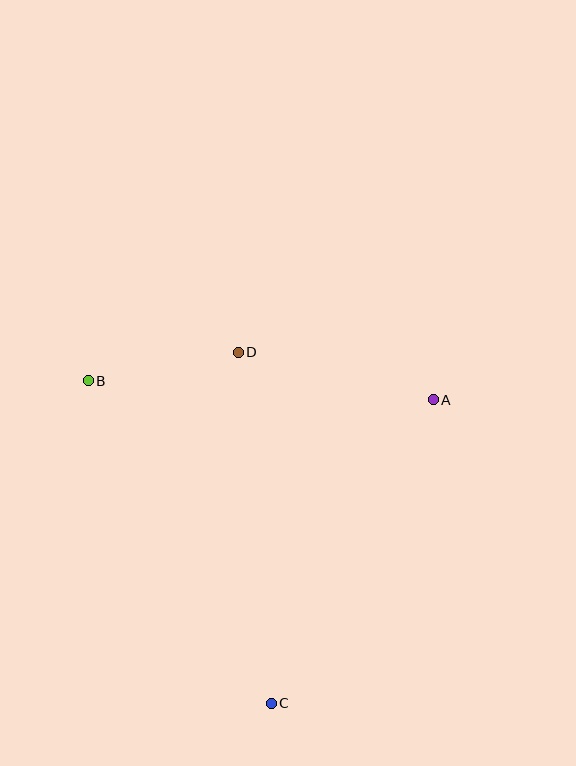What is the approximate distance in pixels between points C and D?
The distance between C and D is approximately 352 pixels.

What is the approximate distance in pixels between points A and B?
The distance between A and B is approximately 346 pixels.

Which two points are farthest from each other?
Points B and C are farthest from each other.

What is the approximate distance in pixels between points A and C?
The distance between A and C is approximately 344 pixels.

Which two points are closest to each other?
Points B and D are closest to each other.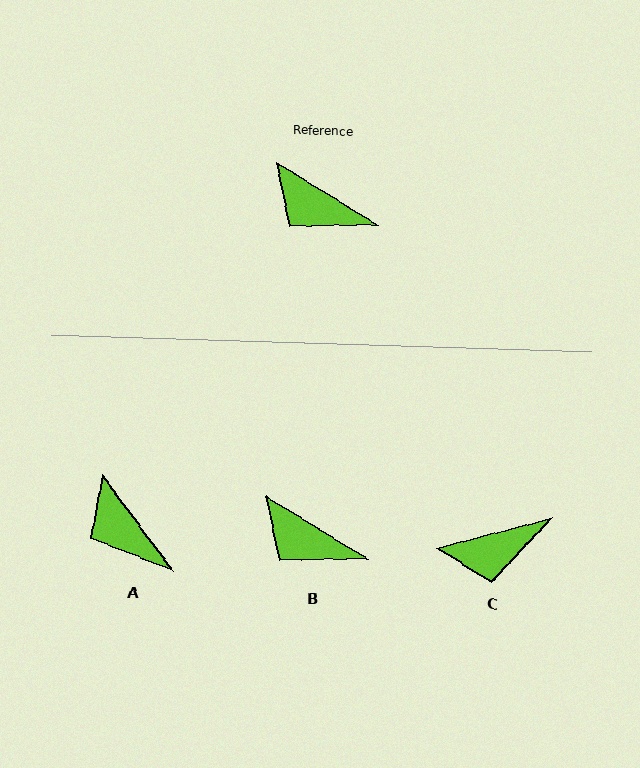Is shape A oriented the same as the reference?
No, it is off by about 22 degrees.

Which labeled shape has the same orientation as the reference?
B.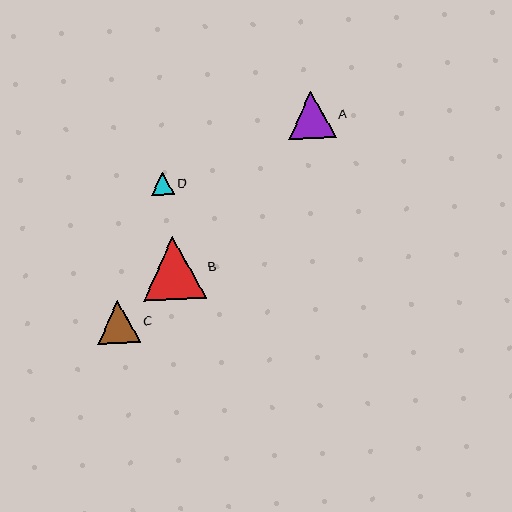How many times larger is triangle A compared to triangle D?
Triangle A is approximately 2.1 times the size of triangle D.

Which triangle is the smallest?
Triangle D is the smallest with a size of approximately 23 pixels.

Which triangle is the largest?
Triangle B is the largest with a size of approximately 63 pixels.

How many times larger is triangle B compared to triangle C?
Triangle B is approximately 1.5 times the size of triangle C.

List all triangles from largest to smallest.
From largest to smallest: B, A, C, D.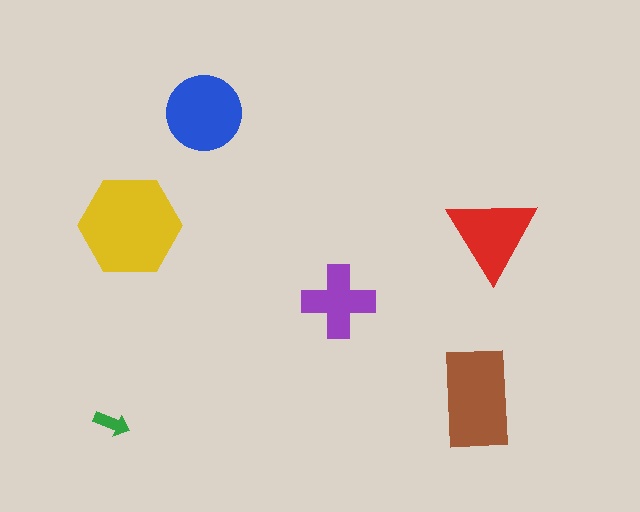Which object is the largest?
The yellow hexagon.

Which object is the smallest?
The green arrow.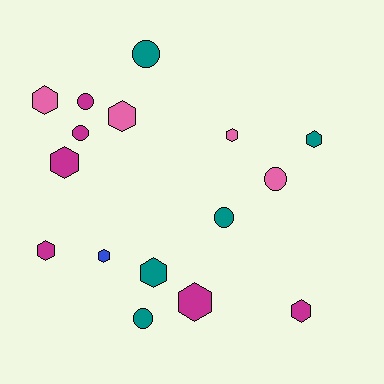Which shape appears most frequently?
Hexagon, with 10 objects.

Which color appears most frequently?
Magenta, with 6 objects.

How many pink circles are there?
There is 1 pink circle.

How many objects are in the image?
There are 16 objects.